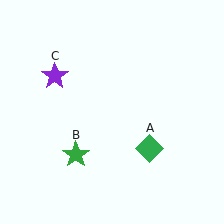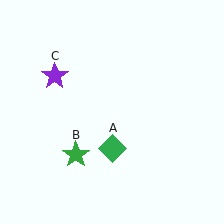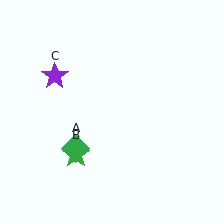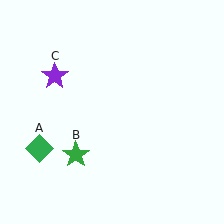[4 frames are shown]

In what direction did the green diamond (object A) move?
The green diamond (object A) moved left.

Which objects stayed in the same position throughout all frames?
Green star (object B) and purple star (object C) remained stationary.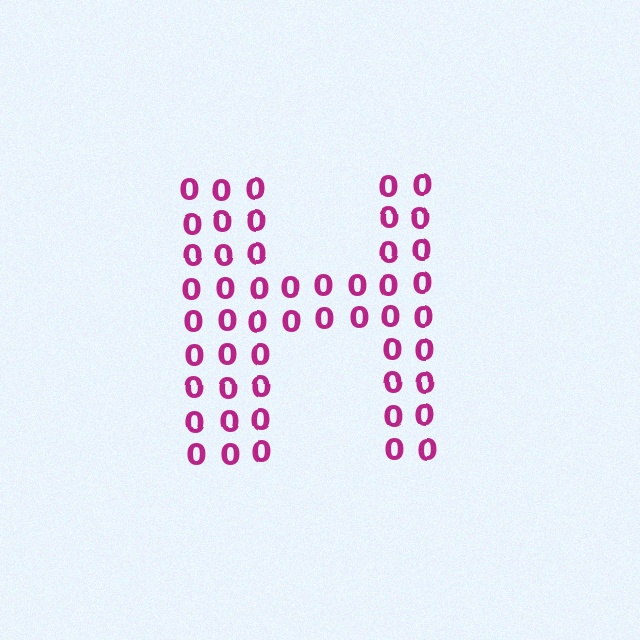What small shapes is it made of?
It is made of small digit 0's.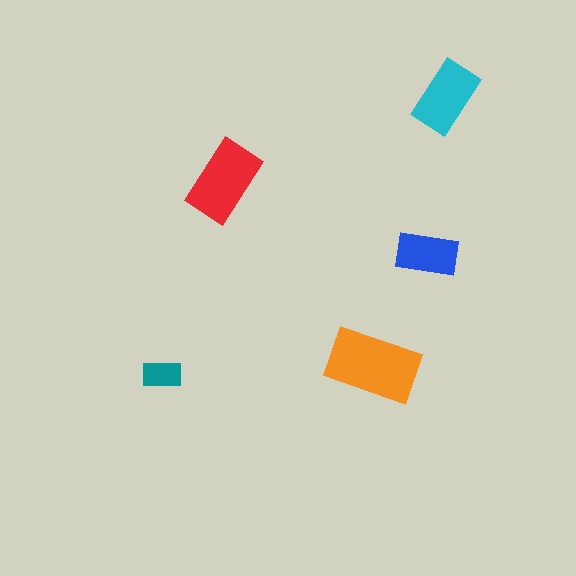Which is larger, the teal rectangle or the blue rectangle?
The blue one.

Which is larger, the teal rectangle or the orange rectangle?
The orange one.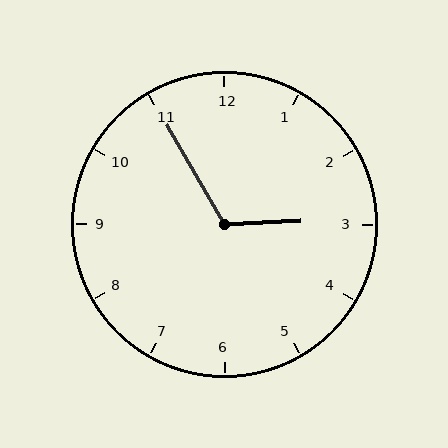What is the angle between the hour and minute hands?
Approximately 118 degrees.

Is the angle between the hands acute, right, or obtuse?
It is obtuse.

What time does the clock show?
2:55.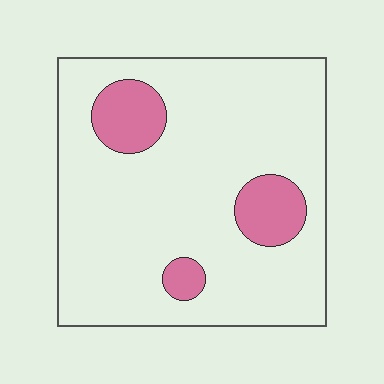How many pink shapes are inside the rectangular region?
3.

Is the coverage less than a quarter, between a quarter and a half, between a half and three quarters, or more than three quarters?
Less than a quarter.